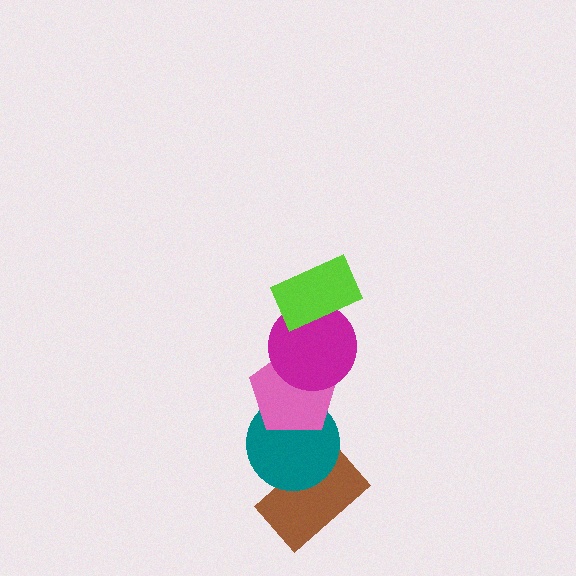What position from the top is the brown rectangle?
The brown rectangle is 5th from the top.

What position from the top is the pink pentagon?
The pink pentagon is 3rd from the top.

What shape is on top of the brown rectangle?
The teal circle is on top of the brown rectangle.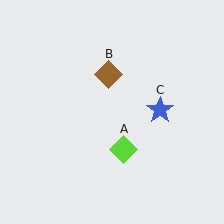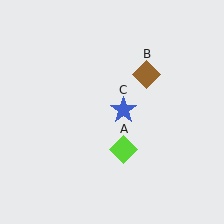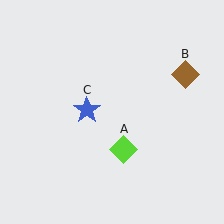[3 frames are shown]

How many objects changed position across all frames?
2 objects changed position: brown diamond (object B), blue star (object C).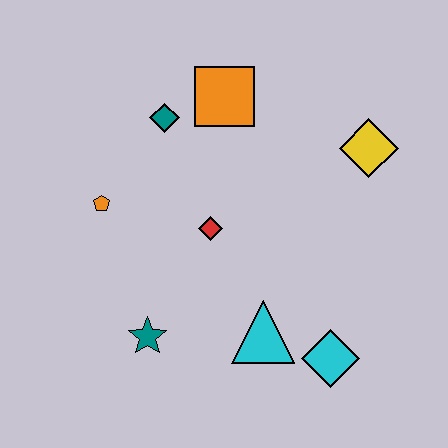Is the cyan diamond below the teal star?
Yes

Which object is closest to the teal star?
The cyan triangle is closest to the teal star.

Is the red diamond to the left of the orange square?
Yes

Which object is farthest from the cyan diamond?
The teal diamond is farthest from the cyan diamond.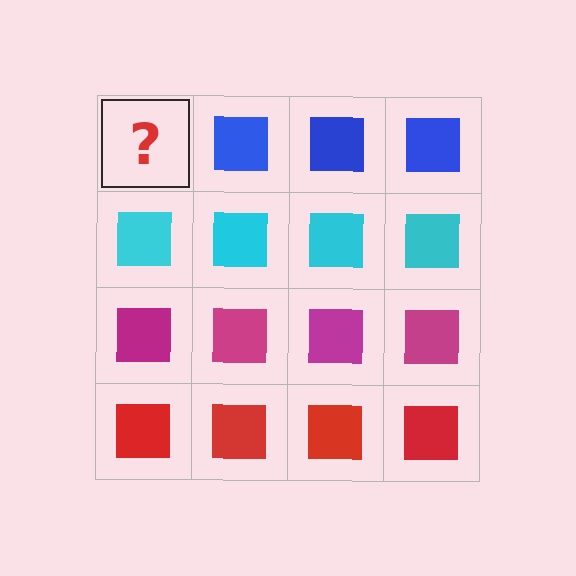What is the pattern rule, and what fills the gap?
The rule is that each row has a consistent color. The gap should be filled with a blue square.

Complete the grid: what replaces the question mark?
The question mark should be replaced with a blue square.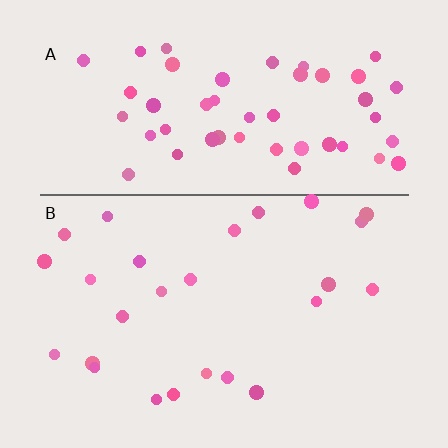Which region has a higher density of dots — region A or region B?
A (the top).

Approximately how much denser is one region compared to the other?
Approximately 2.1× — region A over region B.